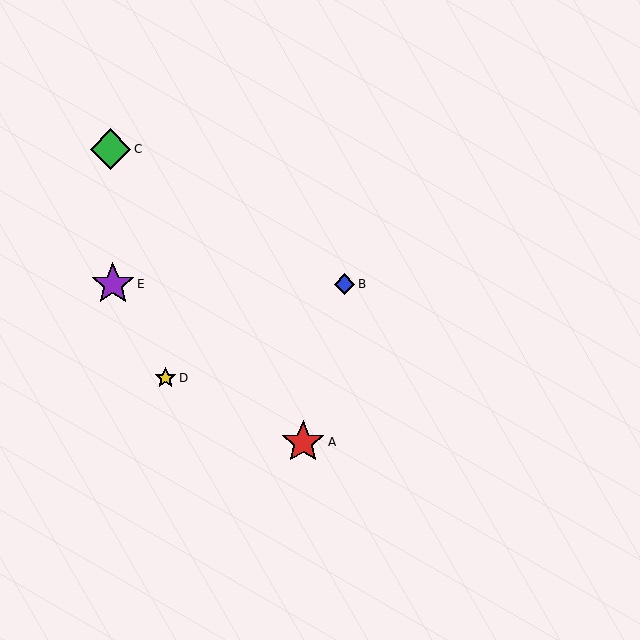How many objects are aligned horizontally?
2 objects (B, E) are aligned horizontally.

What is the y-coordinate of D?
Object D is at y≈378.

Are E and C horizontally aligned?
No, E is at y≈284 and C is at y≈149.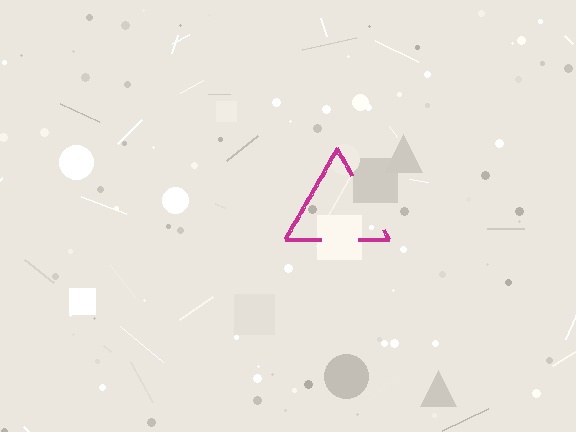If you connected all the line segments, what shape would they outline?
They would outline a triangle.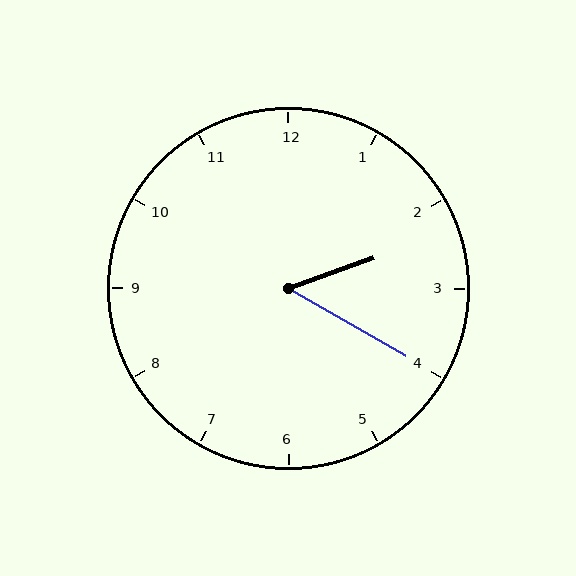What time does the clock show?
2:20.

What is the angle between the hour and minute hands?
Approximately 50 degrees.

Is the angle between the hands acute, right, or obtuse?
It is acute.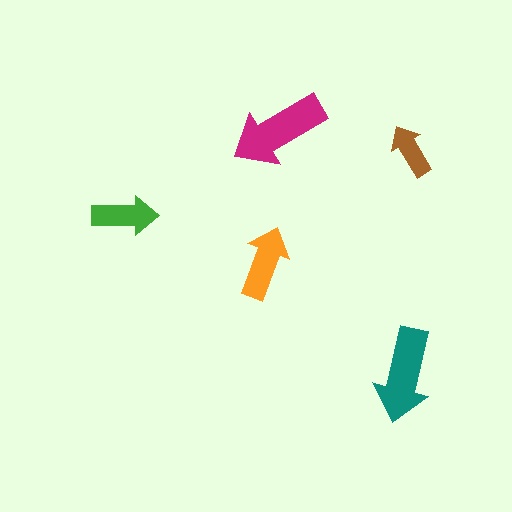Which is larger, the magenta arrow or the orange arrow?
The magenta one.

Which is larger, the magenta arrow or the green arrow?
The magenta one.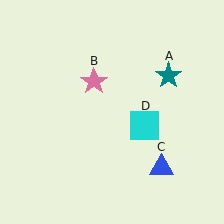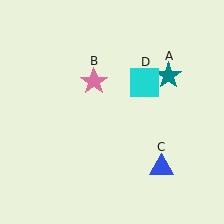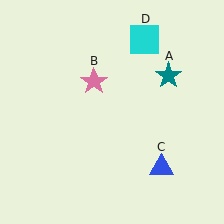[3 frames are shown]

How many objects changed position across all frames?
1 object changed position: cyan square (object D).